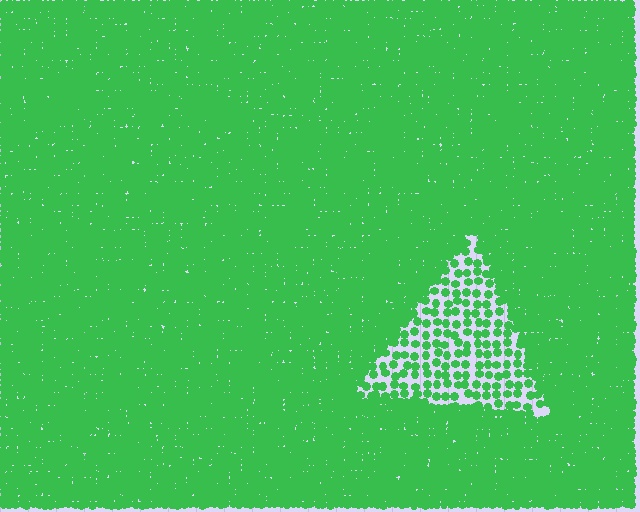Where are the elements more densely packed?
The elements are more densely packed outside the triangle boundary.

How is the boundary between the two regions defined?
The boundary is defined by a change in element density (approximately 2.9x ratio). All elements are the same color, size, and shape.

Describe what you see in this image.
The image contains small green elements arranged at two different densities. A triangle-shaped region is visible where the elements are less densely packed than the surrounding area.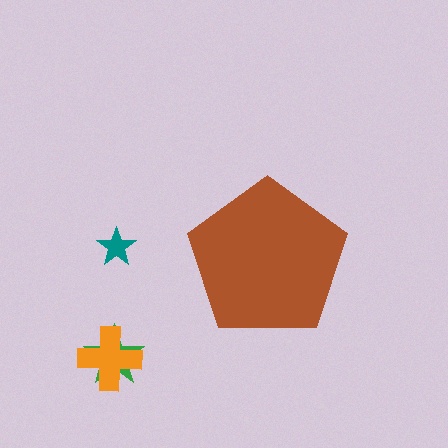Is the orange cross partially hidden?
No, the orange cross is fully visible.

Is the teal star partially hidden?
No, the teal star is fully visible.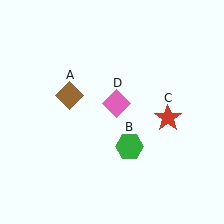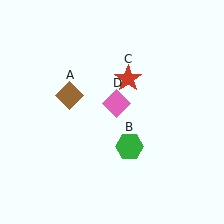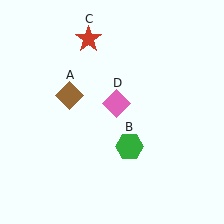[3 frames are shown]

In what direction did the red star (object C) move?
The red star (object C) moved up and to the left.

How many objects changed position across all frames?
1 object changed position: red star (object C).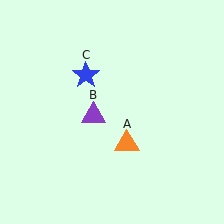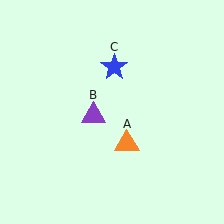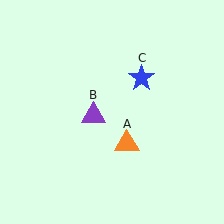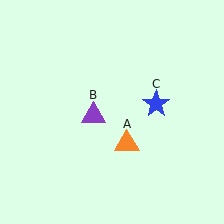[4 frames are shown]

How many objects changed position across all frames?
1 object changed position: blue star (object C).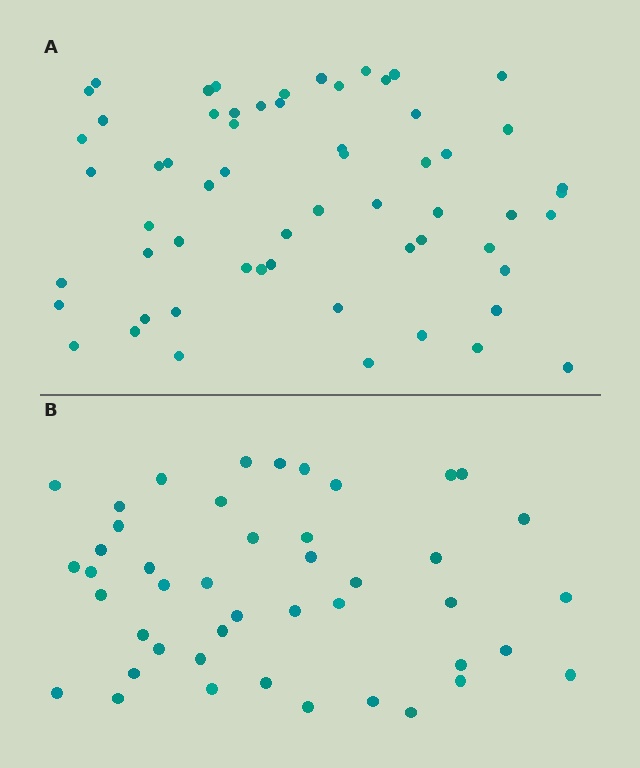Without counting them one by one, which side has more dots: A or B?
Region A (the top region) has more dots.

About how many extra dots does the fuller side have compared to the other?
Region A has approximately 15 more dots than region B.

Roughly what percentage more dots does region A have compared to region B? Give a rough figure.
About 35% more.